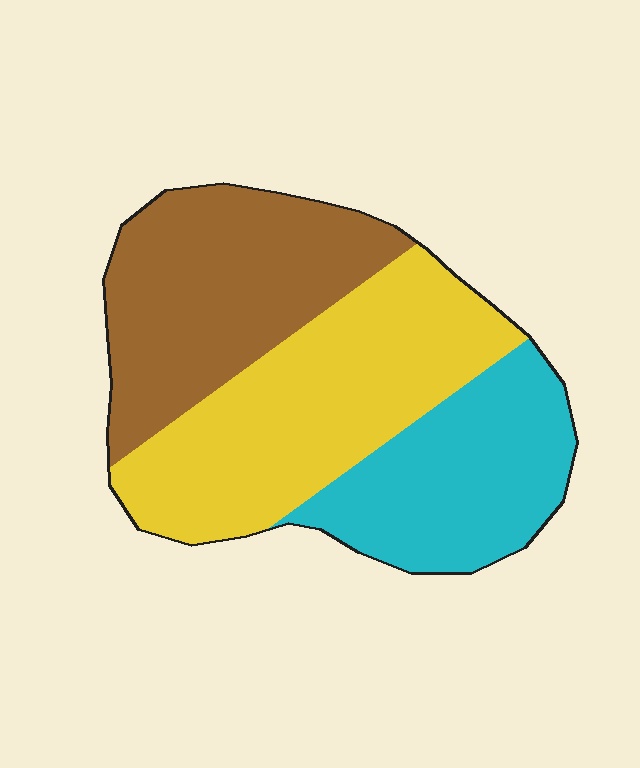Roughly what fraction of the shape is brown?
Brown takes up between a quarter and a half of the shape.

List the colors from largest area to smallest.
From largest to smallest: yellow, brown, cyan.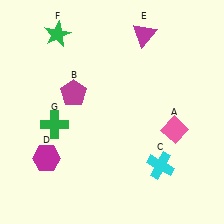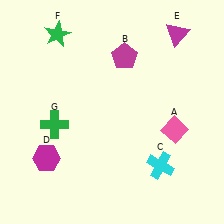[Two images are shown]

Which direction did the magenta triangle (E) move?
The magenta triangle (E) moved right.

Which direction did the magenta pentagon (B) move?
The magenta pentagon (B) moved right.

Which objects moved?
The objects that moved are: the magenta pentagon (B), the magenta triangle (E).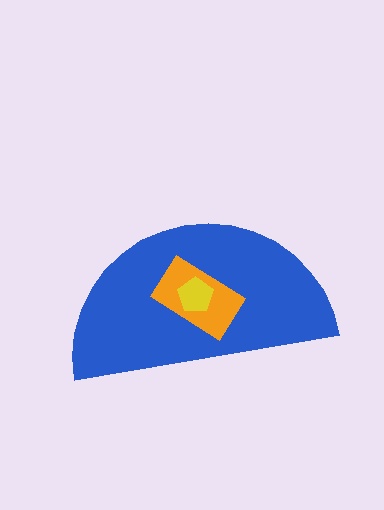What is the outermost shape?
The blue semicircle.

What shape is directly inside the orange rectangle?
The yellow pentagon.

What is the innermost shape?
The yellow pentagon.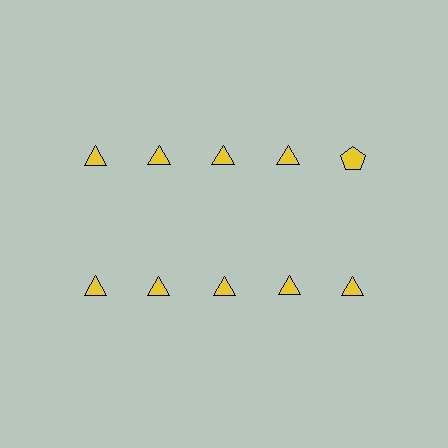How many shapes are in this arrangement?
There are 10 shapes arranged in a grid pattern.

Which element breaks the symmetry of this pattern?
The yellow pentagon in the top row, rightmost column breaks the symmetry. All other shapes are yellow triangles.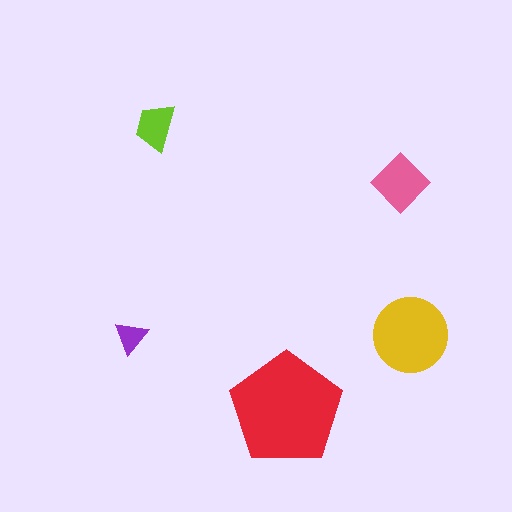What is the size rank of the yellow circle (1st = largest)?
2nd.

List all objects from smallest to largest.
The purple triangle, the lime trapezoid, the pink diamond, the yellow circle, the red pentagon.